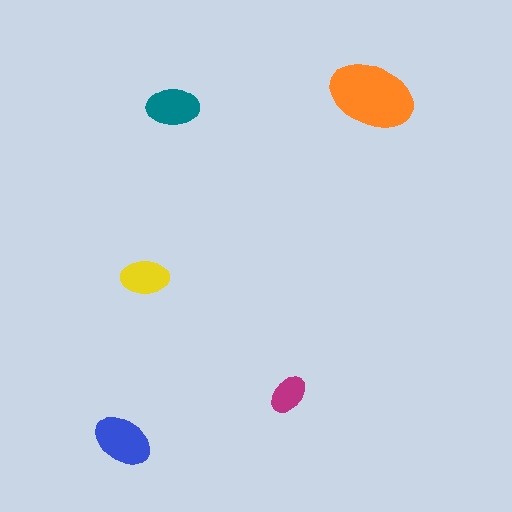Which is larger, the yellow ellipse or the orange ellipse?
The orange one.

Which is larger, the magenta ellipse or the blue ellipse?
The blue one.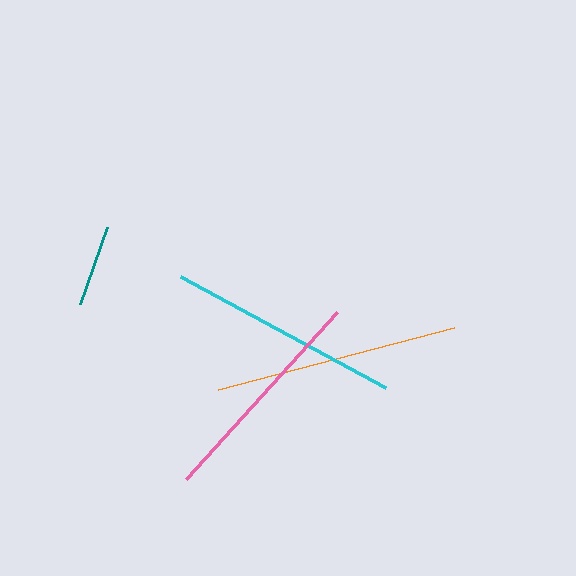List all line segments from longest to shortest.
From longest to shortest: orange, cyan, pink, teal.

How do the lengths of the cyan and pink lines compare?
The cyan and pink lines are approximately the same length.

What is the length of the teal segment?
The teal segment is approximately 81 pixels long.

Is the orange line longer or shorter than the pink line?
The orange line is longer than the pink line.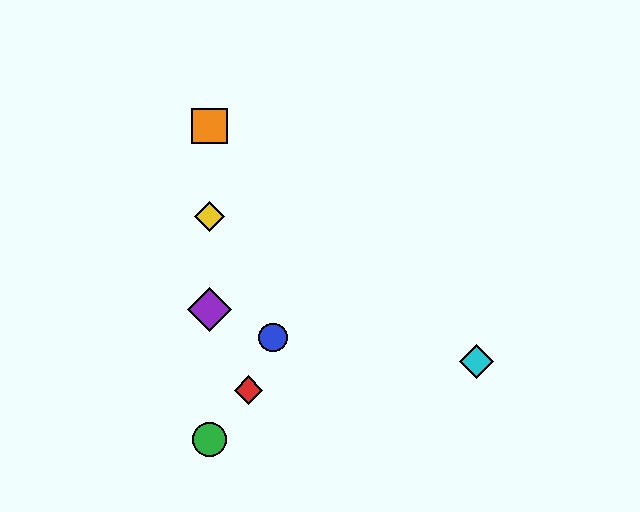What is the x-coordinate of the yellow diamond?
The yellow diamond is at x≈209.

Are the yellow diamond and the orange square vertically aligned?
Yes, both are at x≈209.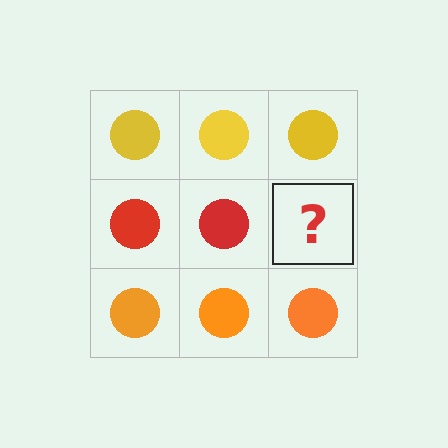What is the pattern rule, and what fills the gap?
The rule is that each row has a consistent color. The gap should be filled with a red circle.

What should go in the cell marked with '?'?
The missing cell should contain a red circle.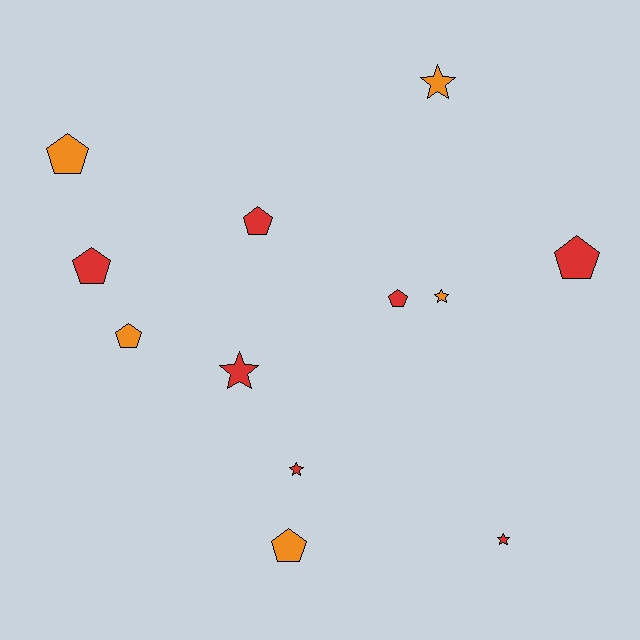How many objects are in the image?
There are 12 objects.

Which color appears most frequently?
Red, with 7 objects.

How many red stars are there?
There are 3 red stars.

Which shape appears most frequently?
Pentagon, with 7 objects.